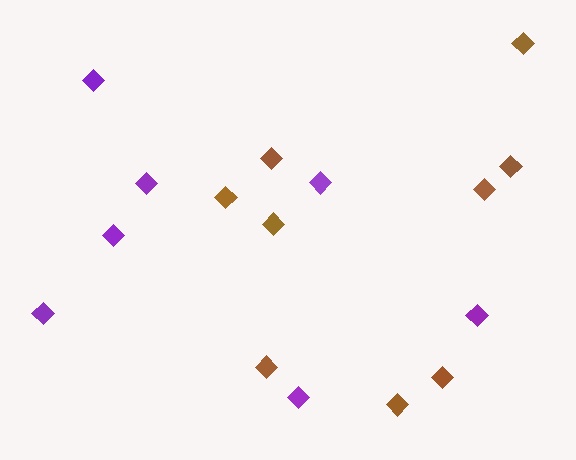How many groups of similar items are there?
There are 2 groups: one group of brown diamonds (9) and one group of purple diamonds (7).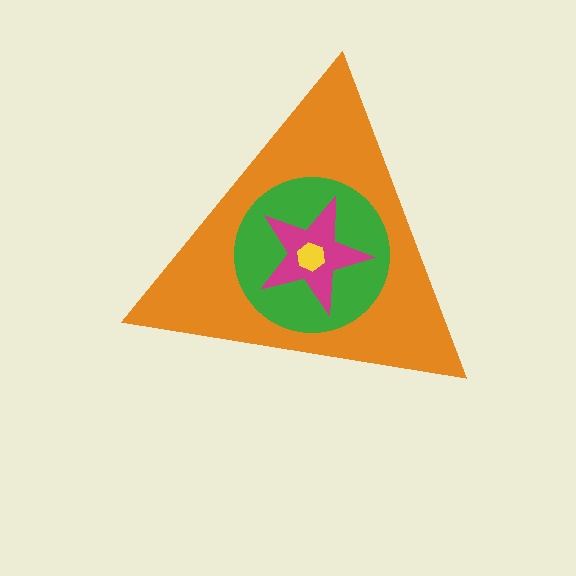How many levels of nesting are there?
4.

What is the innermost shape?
The yellow hexagon.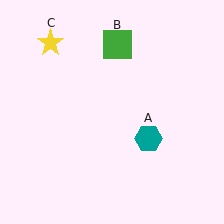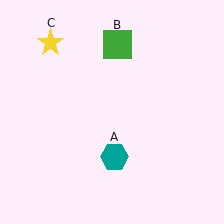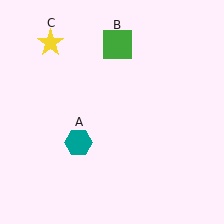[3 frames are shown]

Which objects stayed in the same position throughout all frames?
Green square (object B) and yellow star (object C) remained stationary.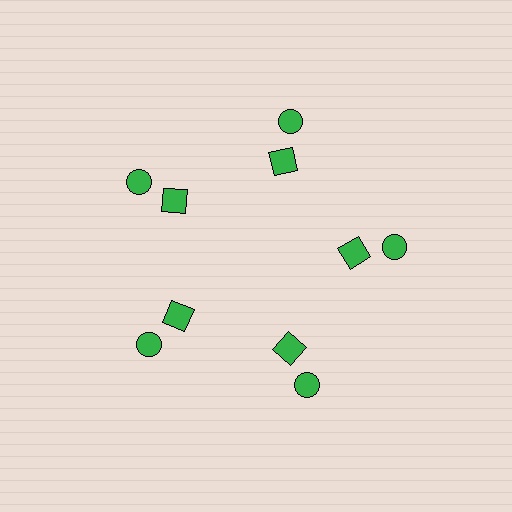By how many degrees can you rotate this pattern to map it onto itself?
The pattern maps onto itself every 72 degrees of rotation.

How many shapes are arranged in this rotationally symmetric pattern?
There are 10 shapes, arranged in 5 groups of 2.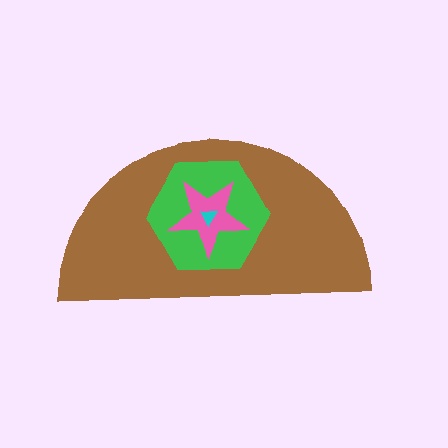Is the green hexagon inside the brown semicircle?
Yes.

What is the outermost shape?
The brown semicircle.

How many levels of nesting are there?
4.